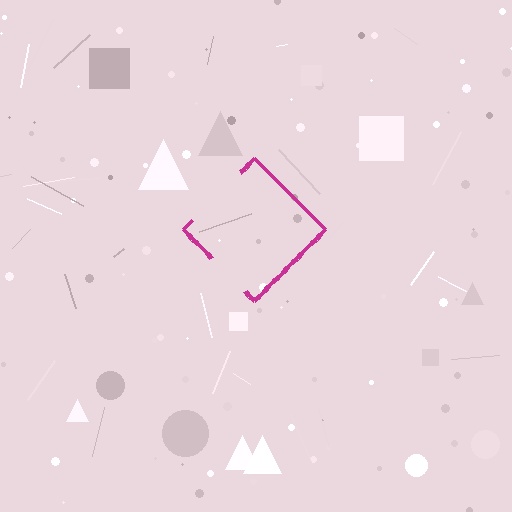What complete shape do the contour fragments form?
The contour fragments form a diamond.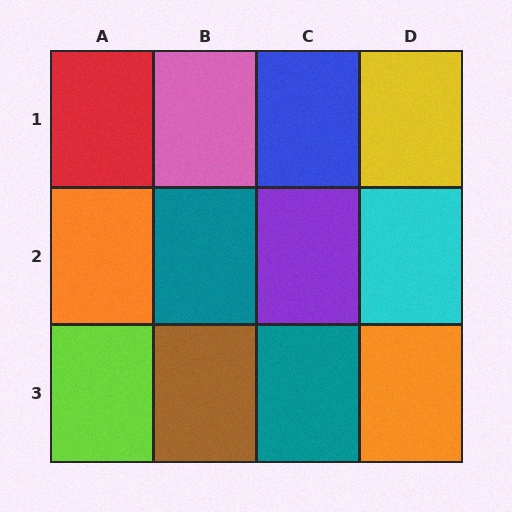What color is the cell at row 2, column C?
Purple.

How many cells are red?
1 cell is red.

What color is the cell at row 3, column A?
Lime.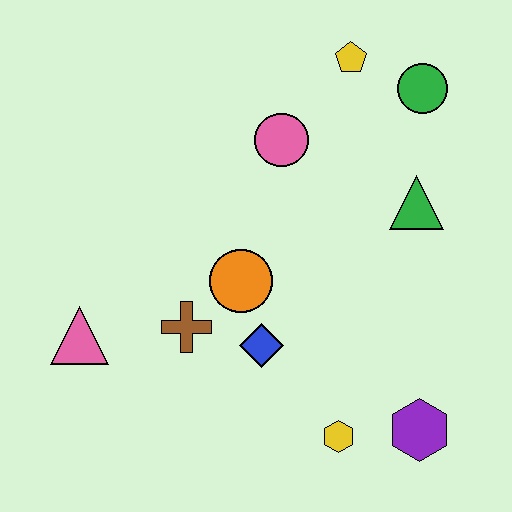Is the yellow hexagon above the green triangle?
No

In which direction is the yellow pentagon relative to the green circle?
The yellow pentagon is to the left of the green circle.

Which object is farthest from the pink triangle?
The green circle is farthest from the pink triangle.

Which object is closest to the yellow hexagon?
The purple hexagon is closest to the yellow hexagon.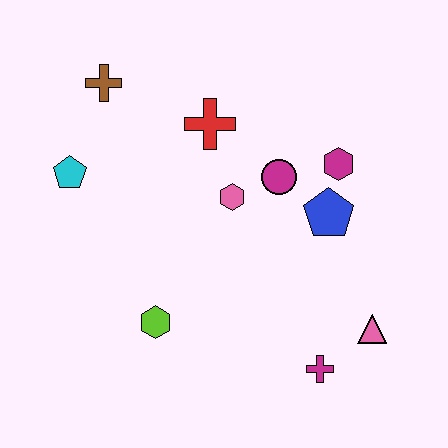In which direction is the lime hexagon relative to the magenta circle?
The lime hexagon is below the magenta circle.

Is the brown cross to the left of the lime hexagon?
Yes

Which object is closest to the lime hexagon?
The pink hexagon is closest to the lime hexagon.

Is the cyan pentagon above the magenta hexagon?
No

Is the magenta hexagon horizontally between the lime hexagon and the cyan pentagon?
No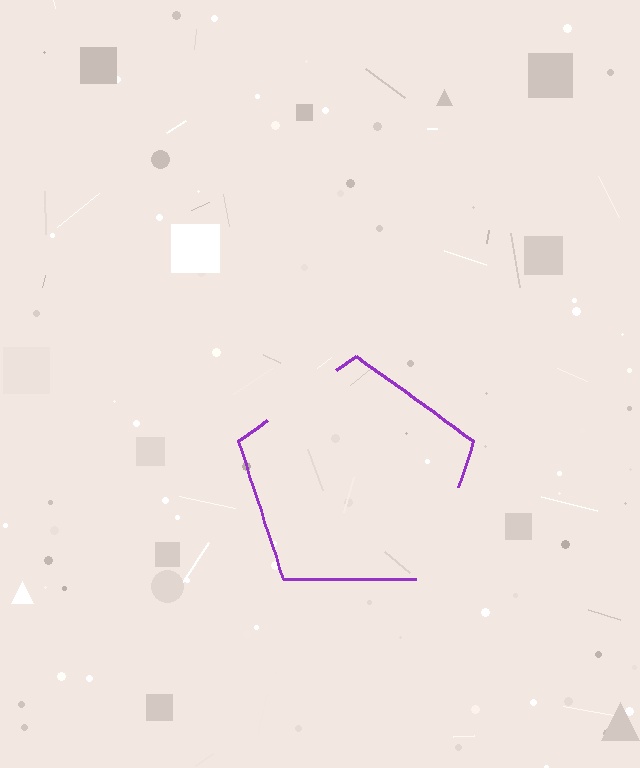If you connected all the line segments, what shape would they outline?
They would outline a pentagon.